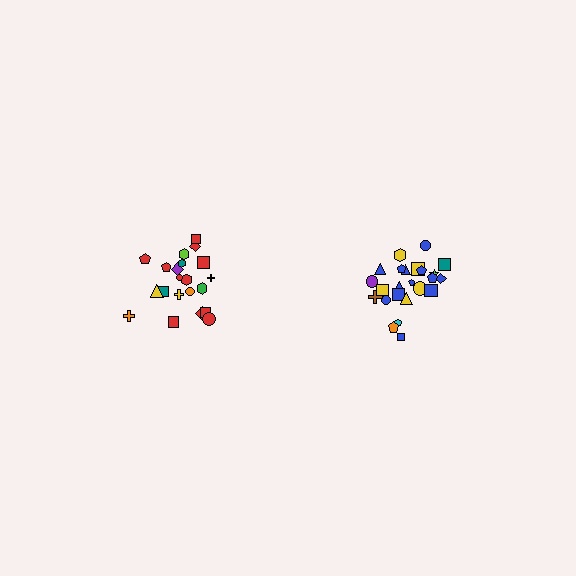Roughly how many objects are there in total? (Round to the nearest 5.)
Roughly 45 objects in total.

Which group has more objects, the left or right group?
The right group.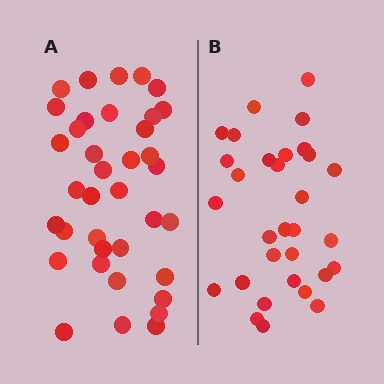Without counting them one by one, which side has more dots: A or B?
Region A (the left region) has more dots.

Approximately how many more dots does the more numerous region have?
Region A has about 6 more dots than region B.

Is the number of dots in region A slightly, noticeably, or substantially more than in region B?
Region A has only slightly more — the two regions are fairly close. The ratio is roughly 1.2 to 1.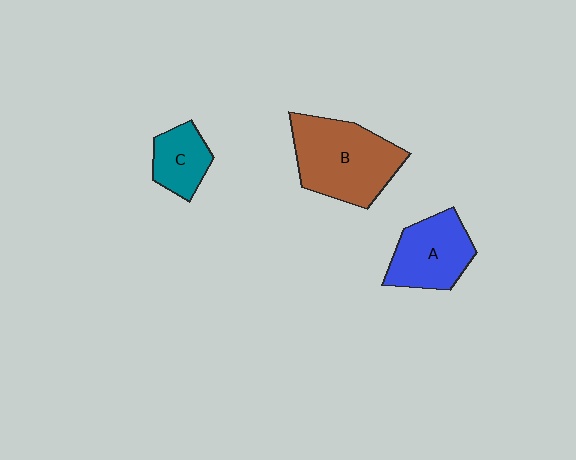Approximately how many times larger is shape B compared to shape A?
Approximately 1.4 times.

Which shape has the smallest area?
Shape C (teal).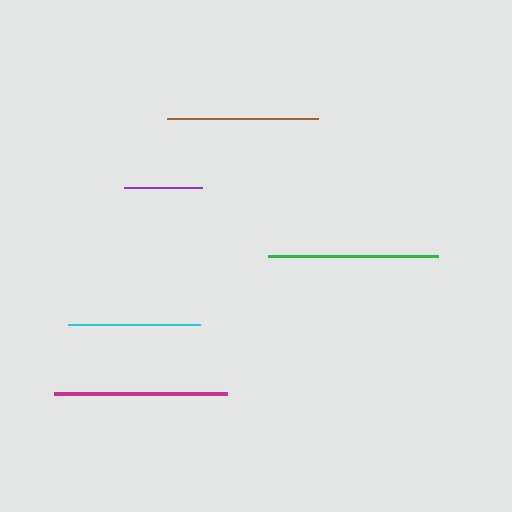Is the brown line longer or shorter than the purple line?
The brown line is longer than the purple line.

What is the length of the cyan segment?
The cyan segment is approximately 132 pixels long.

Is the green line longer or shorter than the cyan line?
The green line is longer than the cyan line.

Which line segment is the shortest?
The purple line is the shortest at approximately 77 pixels.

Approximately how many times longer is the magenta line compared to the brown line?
The magenta line is approximately 1.2 times the length of the brown line.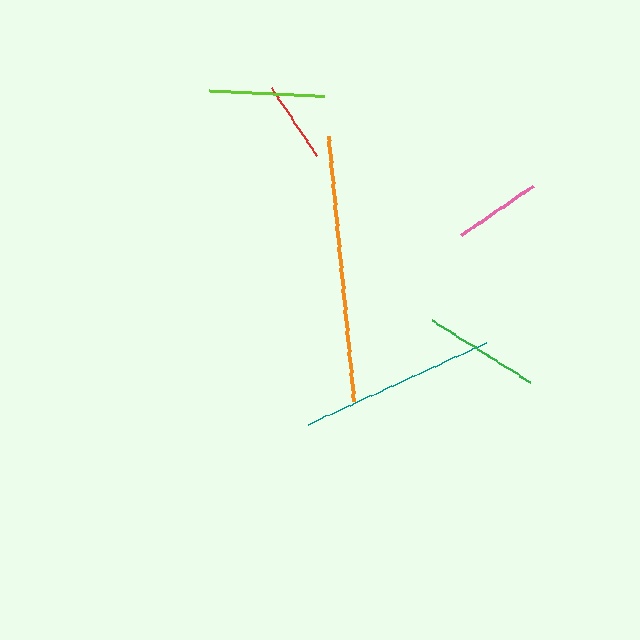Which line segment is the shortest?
The red line is the shortest at approximately 80 pixels.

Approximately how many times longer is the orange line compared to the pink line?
The orange line is approximately 3.1 times the length of the pink line.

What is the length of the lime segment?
The lime segment is approximately 115 pixels long.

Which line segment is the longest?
The orange line is the longest at approximately 266 pixels.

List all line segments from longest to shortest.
From longest to shortest: orange, teal, green, lime, pink, red.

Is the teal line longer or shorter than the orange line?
The orange line is longer than the teal line.